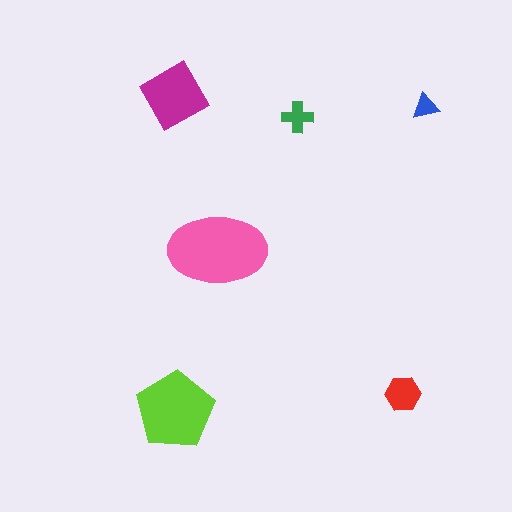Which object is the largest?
The pink ellipse.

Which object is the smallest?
The blue triangle.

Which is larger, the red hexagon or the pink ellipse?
The pink ellipse.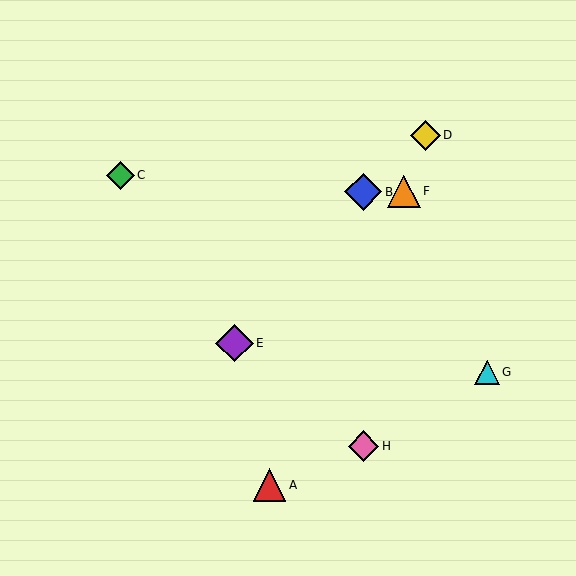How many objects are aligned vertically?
2 objects (B, H) are aligned vertically.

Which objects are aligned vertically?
Objects B, H are aligned vertically.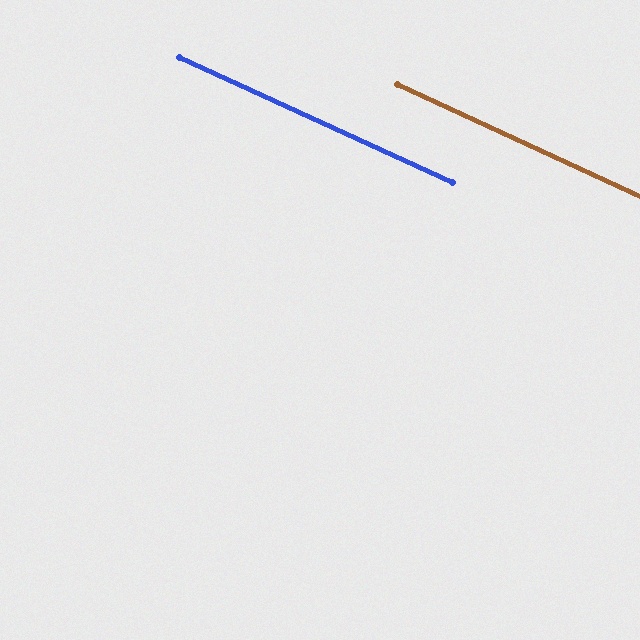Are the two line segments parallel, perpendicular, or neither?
Parallel — their directions differ by only 0.1°.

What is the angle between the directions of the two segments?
Approximately 0 degrees.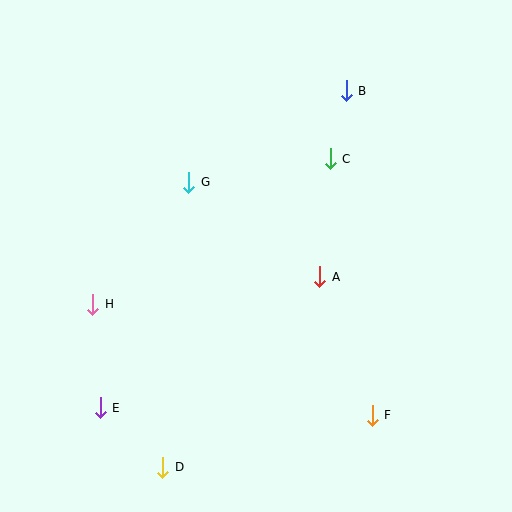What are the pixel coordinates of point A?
Point A is at (320, 277).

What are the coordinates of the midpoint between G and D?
The midpoint between G and D is at (176, 325).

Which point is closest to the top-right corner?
Point B is closest to the top-right corner.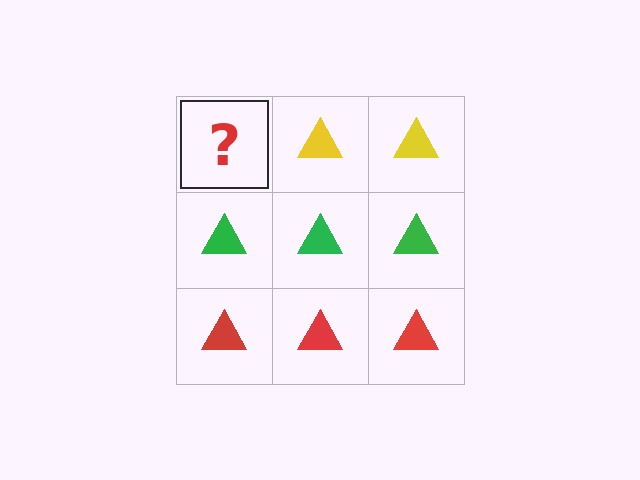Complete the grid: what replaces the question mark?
The question mark should be replaced with a yellow triangle.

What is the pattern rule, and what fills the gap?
The rule is that each row has a consistent color. The gap should be filled with a yellow triangle.